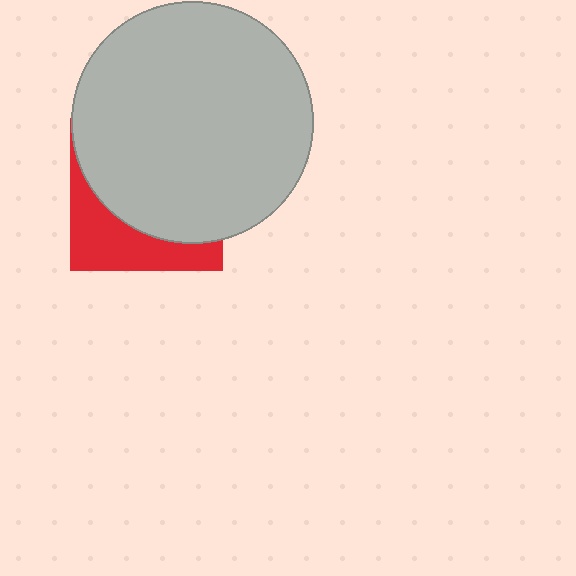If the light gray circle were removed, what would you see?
You would see the complete red square.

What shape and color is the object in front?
The object in front is a light gray circle.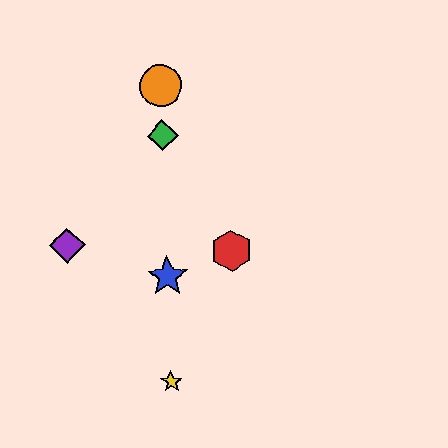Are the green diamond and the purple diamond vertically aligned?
No, the green diamond is at x≈163 and the purple diamond is at x≈67.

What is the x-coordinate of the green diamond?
The green diamond is at x≈163.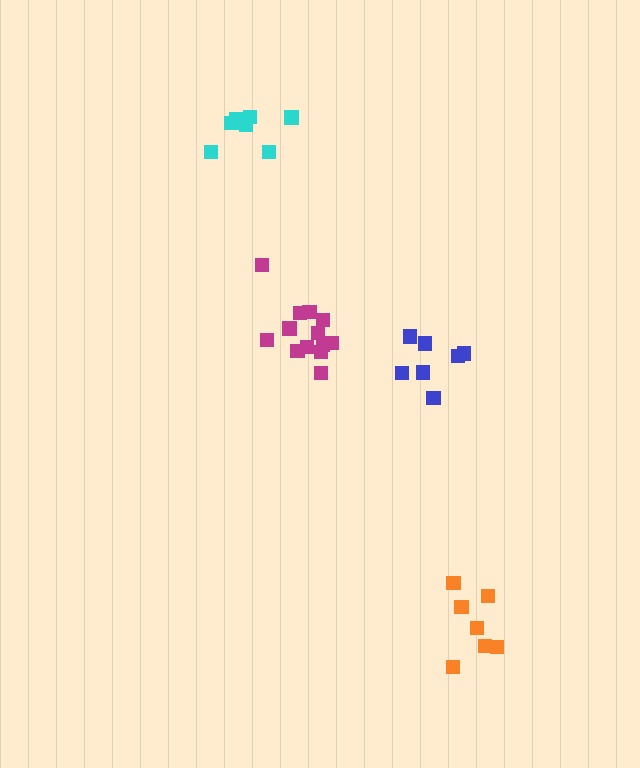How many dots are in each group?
Group 1: 13 dots, Group 2: 8 dots, Group 3: 7 dots, Group 4: 7 dots (35 total).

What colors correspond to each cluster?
The clusters are colored: magenta, cyan, blue, orange.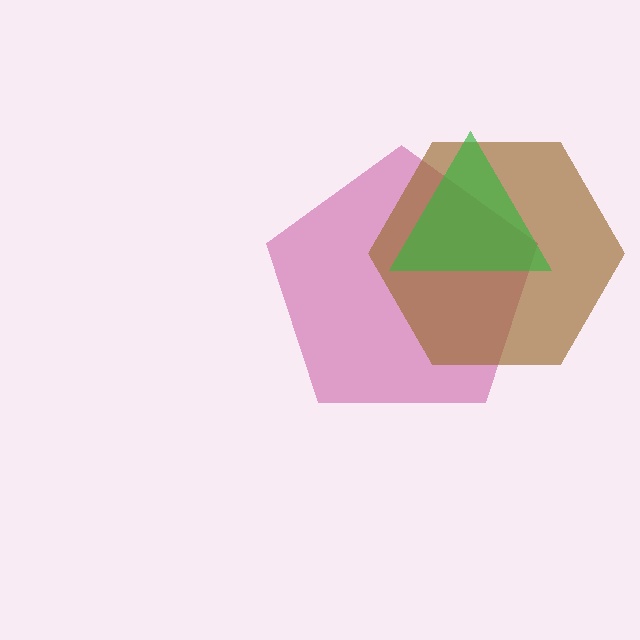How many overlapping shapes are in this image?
There are 3 overlapping shapes in the image.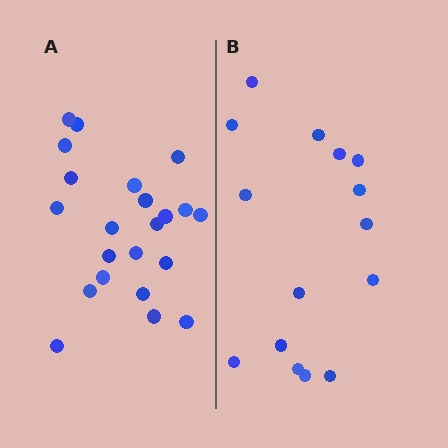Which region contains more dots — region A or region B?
Region A (the left region) has more dots.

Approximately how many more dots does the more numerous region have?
Region A has roughly 8 or so more dots than region B.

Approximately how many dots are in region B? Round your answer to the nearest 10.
About 20 dots. (The exact count is 15, which rounds to 20.)